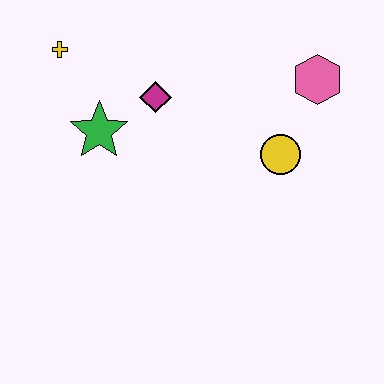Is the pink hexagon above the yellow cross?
No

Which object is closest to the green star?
The magenta diamond is closest to the green star.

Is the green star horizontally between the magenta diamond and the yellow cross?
Yes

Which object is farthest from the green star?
The pink hexagon is farthest from the green star.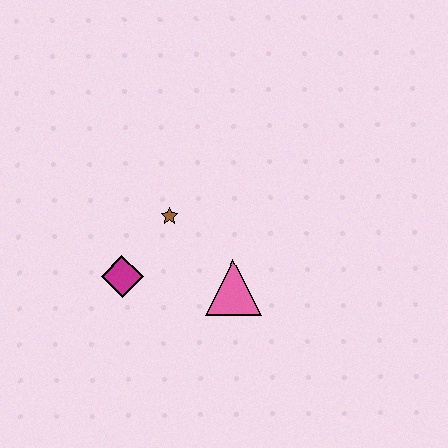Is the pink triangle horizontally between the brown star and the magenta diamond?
No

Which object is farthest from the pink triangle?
The magenta diamond is farthest from the pink triangle.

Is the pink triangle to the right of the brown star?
Yes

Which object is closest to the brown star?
The magenta diamond is closest to the brown star.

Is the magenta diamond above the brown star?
No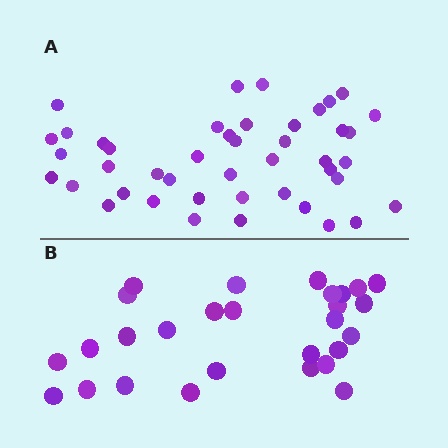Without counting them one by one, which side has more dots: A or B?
Region A (the top region) has more dots.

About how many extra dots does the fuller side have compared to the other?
Region A has approximately 15 more dots than region B.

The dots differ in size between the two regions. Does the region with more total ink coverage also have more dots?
No. Region B has more total ink coverage because its dots are larger, but region A actually contains more individual dots. Total area can be misleading — the number of items is what matters here.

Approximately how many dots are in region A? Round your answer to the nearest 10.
About 40 dots. (The exact count is 44, which rounds to 40.)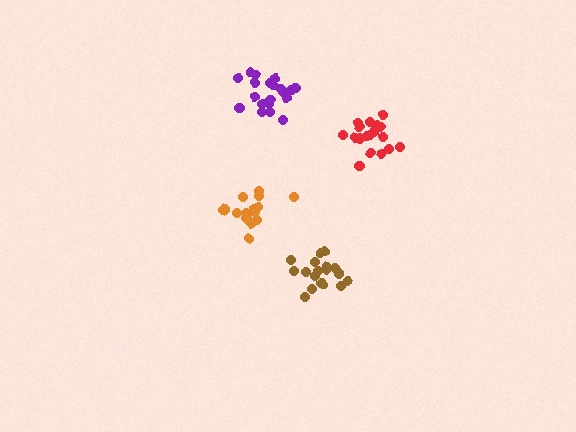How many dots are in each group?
Group 1: 18 dots, Group 2: 19 dots, Group 3: 17 dots, Group 4: 20 dots (74 total).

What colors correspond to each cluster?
The clusters are colored: brown, red, orange, purple.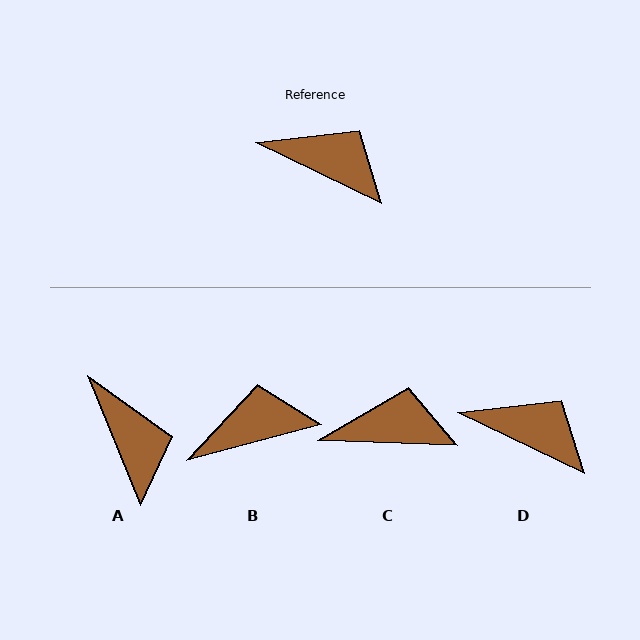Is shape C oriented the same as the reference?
No, it is off by about 24 degrees.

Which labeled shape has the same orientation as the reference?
D.